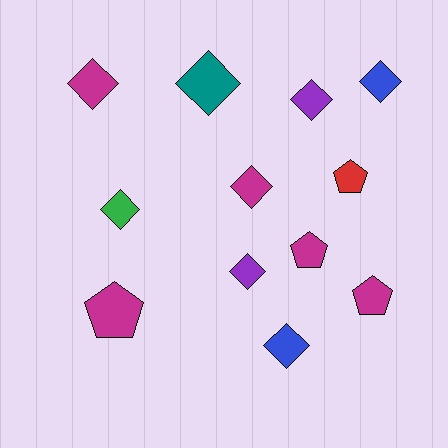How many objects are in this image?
There are 12 objects.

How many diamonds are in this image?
There are 8 diamonds.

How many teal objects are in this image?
There is 1 teal object.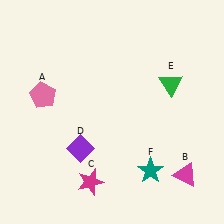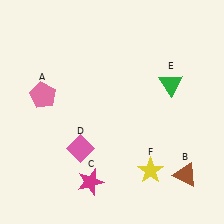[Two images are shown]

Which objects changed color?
B changed from magenta to brown. D changed from purple to pink. F changed from teal to yellow.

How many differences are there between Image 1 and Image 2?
There are 3 differences between the two images.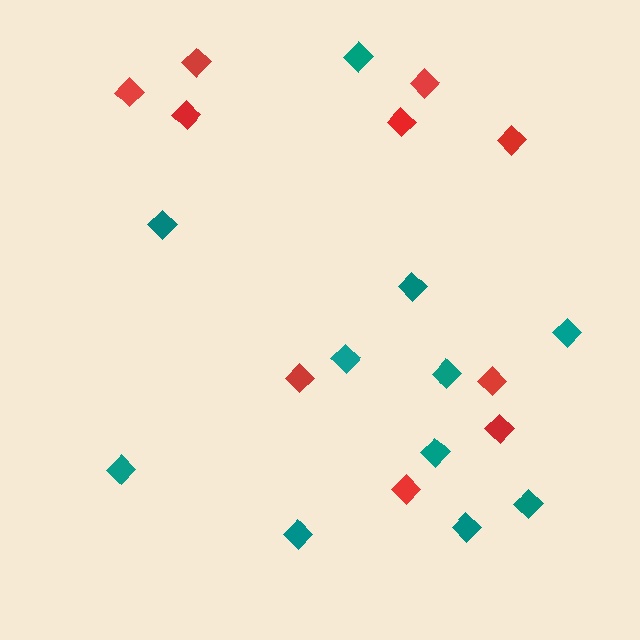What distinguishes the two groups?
There are 2 groups: one group of red diamonds (10) and one group of teal diamonds (11).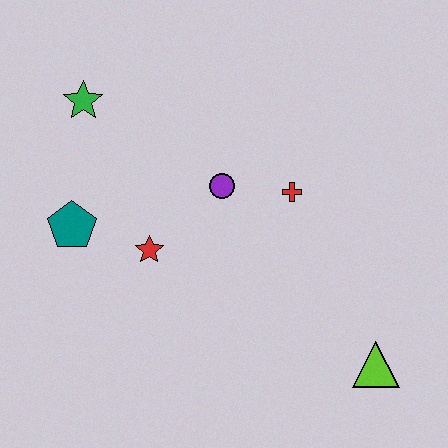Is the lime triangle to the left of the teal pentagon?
No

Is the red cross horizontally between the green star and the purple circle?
No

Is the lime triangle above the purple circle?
No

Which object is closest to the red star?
The teal pentagon is closest to the red star.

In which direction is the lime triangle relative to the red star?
The lime triangle is to the right of the red star.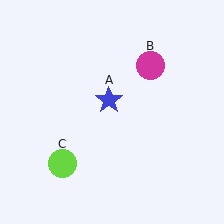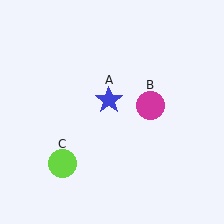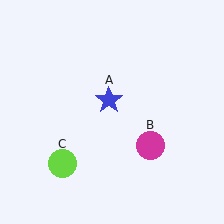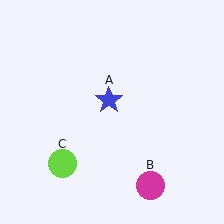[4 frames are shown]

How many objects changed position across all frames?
1 object changed position: magenta circle (object B).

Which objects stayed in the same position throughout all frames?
Blue star (object A) and lime circle (object C) remained stationary.